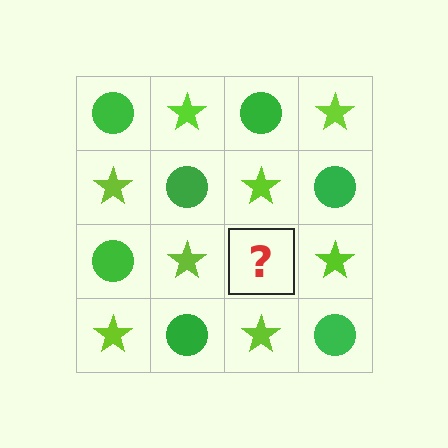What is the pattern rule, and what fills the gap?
The rule is that it alternates green circle and lime star in a checkerboard pattern. The gap should be filled with a green circle.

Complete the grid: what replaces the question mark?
The question mark should be replaced with a green circle.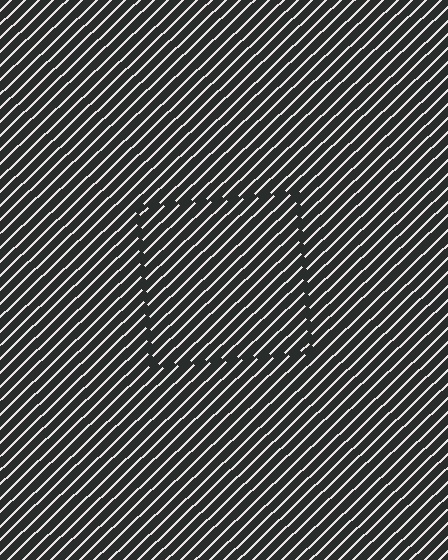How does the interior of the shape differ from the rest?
The interior of the shape contains the same grating, shifted by half a period — the contour is defined by the phase discontinuity where line-ends from the inner and outer gratings abut.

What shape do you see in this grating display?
An illusory square. The interior of the shape contains the same grating, shifted by half a period — the contour is defined by the phase discontinuity where line-ends from the inner and outer gratings abut.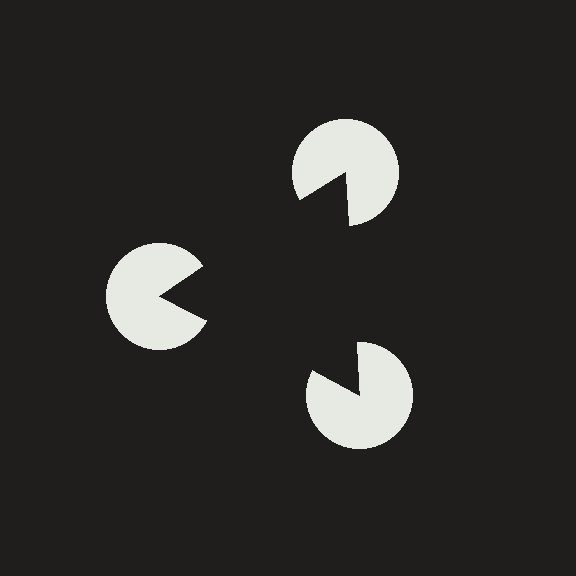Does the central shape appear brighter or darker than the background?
It typically appears slightly darker than the background, even though no actual brightness change is drawn.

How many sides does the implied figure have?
3 sides.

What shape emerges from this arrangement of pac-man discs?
An illusory triangle — its edges are inferred from the aligned wedge cuts in the pac-man discs, not physically drawn.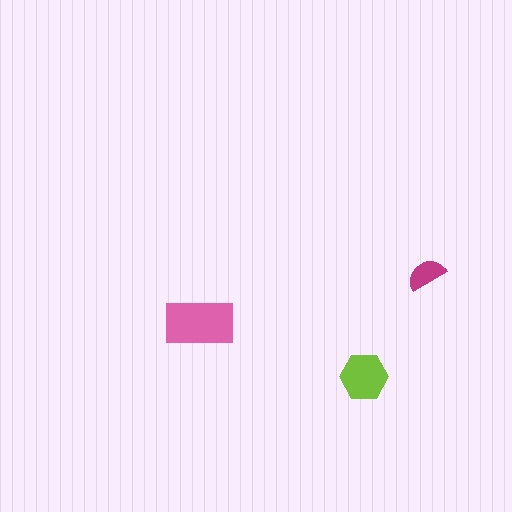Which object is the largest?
The pink rectangle.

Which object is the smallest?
The magenta semicircle.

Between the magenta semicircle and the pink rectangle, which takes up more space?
The pink rectangle.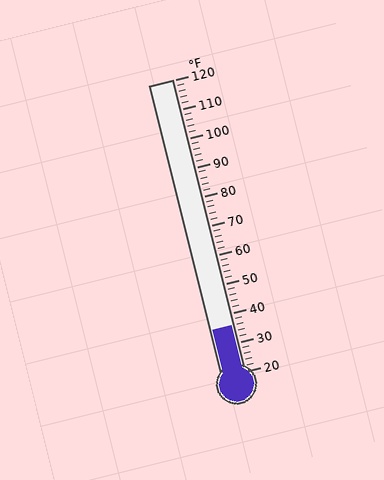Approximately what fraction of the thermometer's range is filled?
The thermometer is filled to approximately 15% of its range.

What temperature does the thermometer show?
The thermometer shows approximately 36°F.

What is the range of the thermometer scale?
The thermometer scale ranges from 20°F to 120°F.